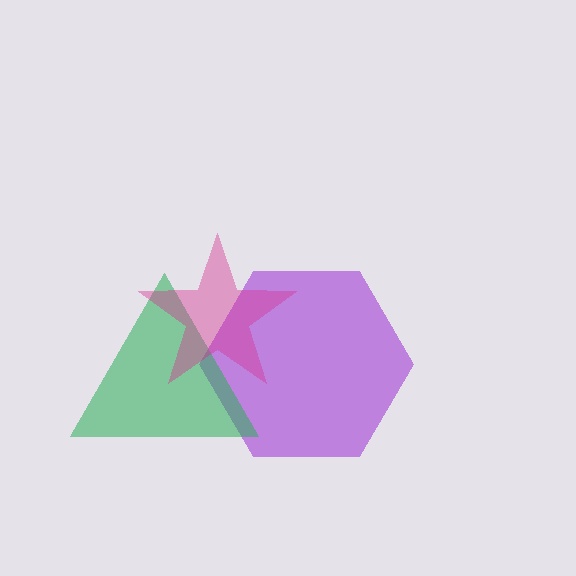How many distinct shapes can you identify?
There are 3 distinct shapes: a purple hexagon, a green triangle, a magenta star.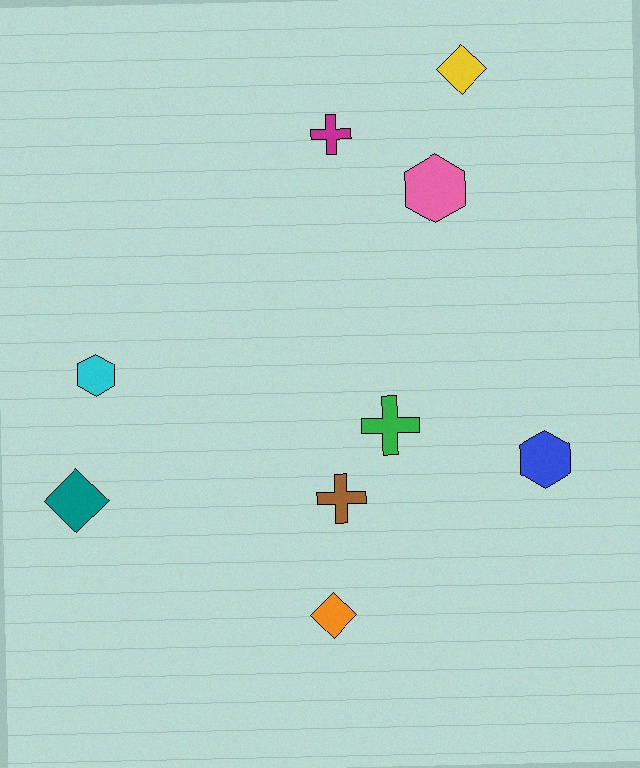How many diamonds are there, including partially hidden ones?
There are 3 diamonds.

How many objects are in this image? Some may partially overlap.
There are 9 objects.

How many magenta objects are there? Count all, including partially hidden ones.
There is 1 magenta object.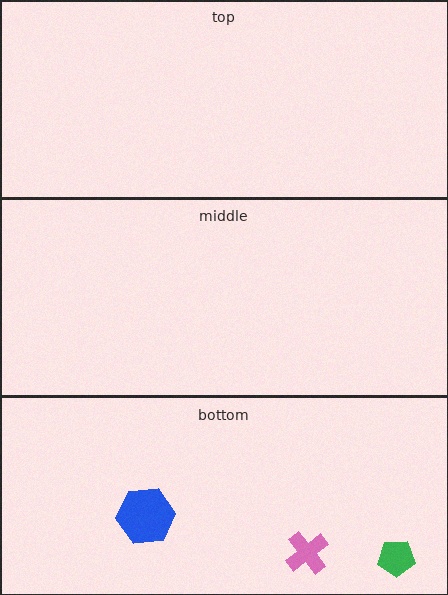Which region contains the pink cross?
The bottom region.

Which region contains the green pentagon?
The bottom region.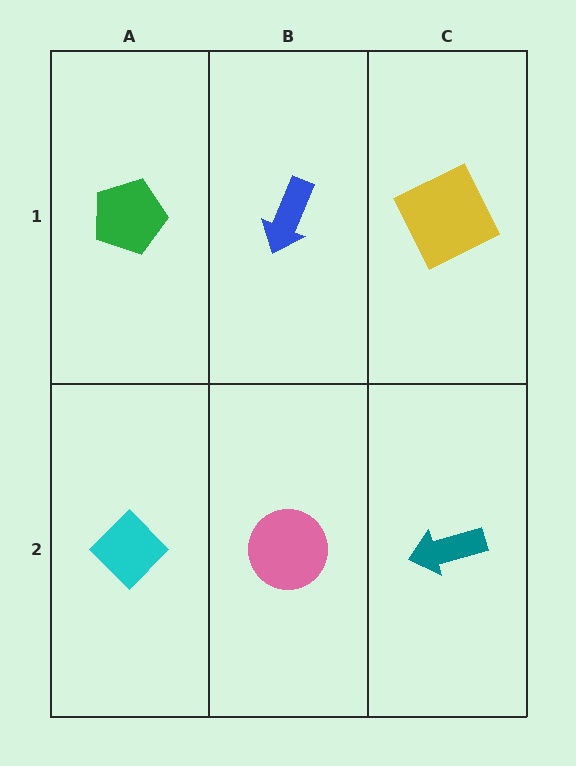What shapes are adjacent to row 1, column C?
A teal arrow (row 2, column C), a blue arrow (row 1, column B).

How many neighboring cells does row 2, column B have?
3.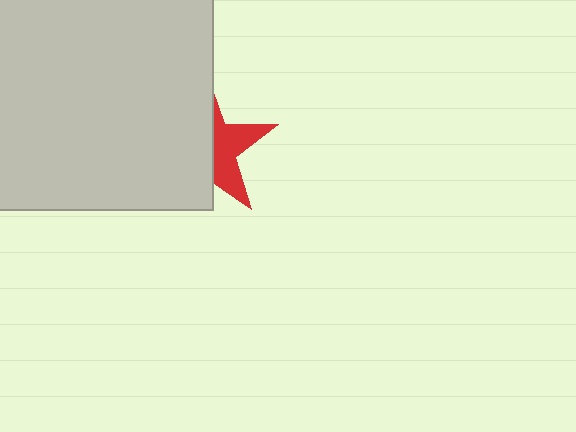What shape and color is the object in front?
The object in front is a light gray square.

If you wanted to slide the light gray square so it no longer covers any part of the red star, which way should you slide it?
Slide it left — that is the most direct way to separate the two shapes.